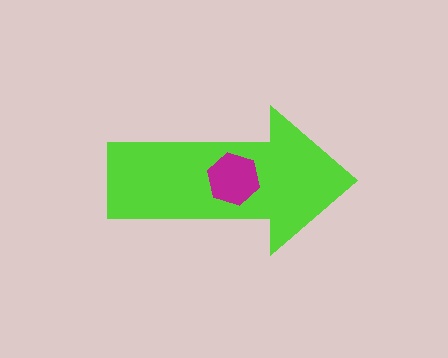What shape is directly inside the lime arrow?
The magenta hexagon.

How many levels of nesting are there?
2.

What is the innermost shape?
The magenta hexagon.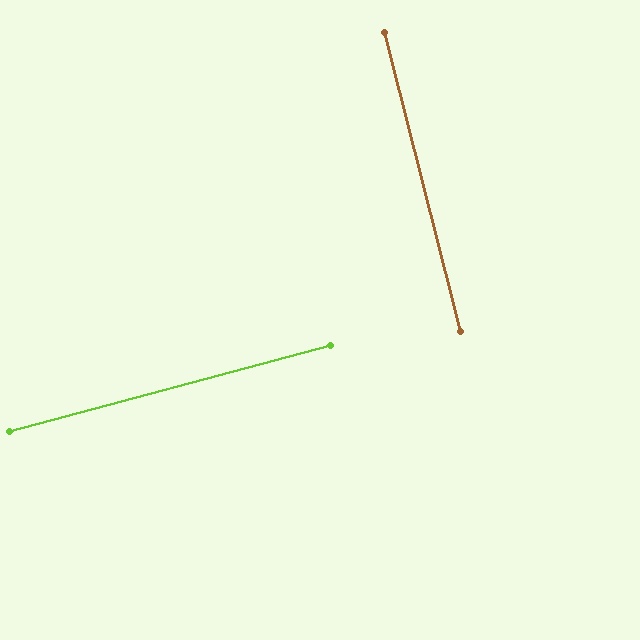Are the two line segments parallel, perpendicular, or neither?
Perpendicular — they meet at approximately 89°.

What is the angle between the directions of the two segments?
Approximately 89 degrees.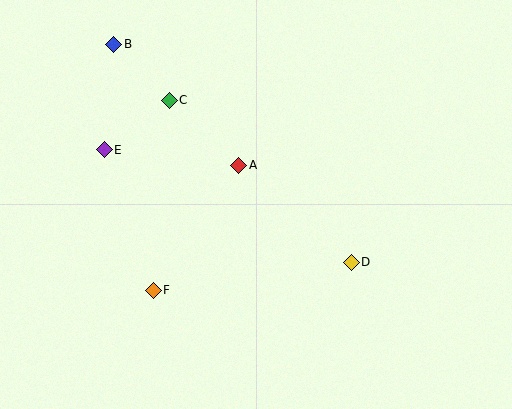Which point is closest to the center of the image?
Point A at (239, 165) is closest to the center.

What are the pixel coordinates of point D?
Point D is at (351, 262).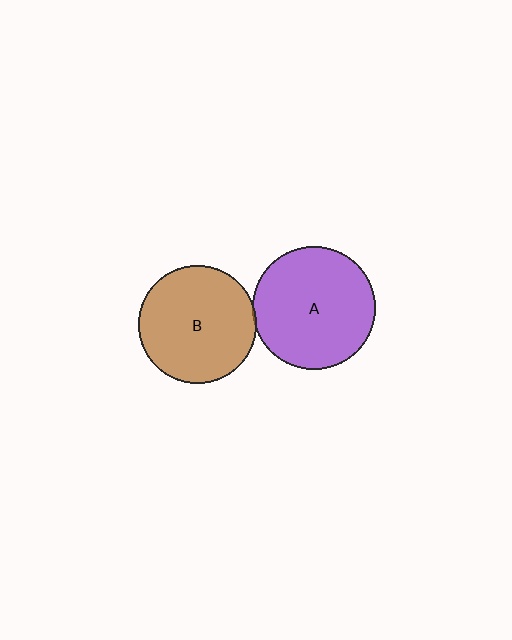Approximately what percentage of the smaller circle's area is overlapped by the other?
Approximately 5%.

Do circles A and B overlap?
Yes.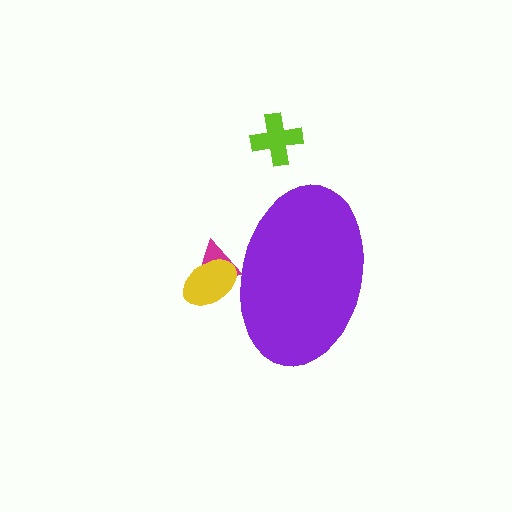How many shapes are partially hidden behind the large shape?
2 shapes are partially hidden.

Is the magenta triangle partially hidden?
Yes, the magenta triangle is partially hidden behind the purple ellipse.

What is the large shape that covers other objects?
A purple ellipse.